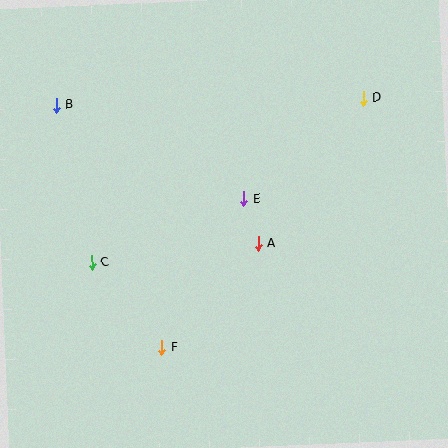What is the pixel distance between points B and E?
The distance between B and E is 210 pixels.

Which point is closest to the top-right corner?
Point D is closest to the top-right corner.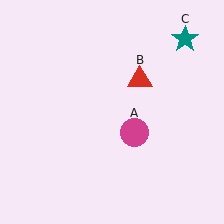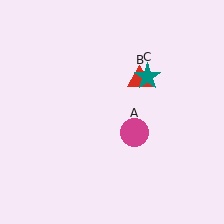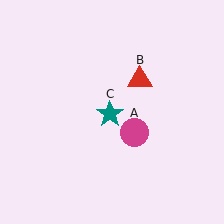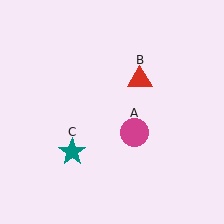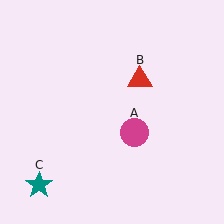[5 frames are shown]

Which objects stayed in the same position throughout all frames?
Magenta circle (object A) and red triangle (object B) remained stationary.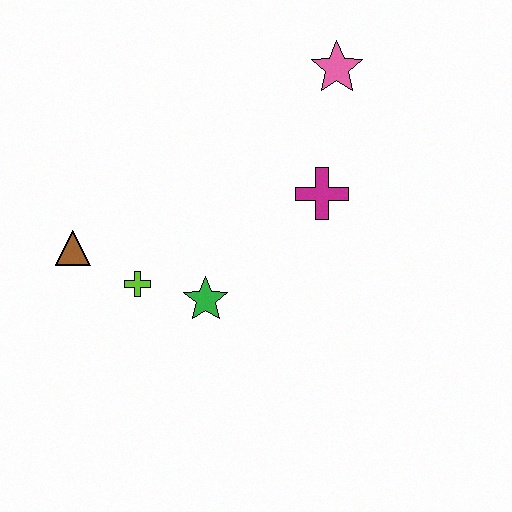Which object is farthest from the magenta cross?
The brown triangle is farthest from the magenta cross.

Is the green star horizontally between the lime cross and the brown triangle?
No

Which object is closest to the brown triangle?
The lime cross is closest to the brown triangle.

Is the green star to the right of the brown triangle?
Yes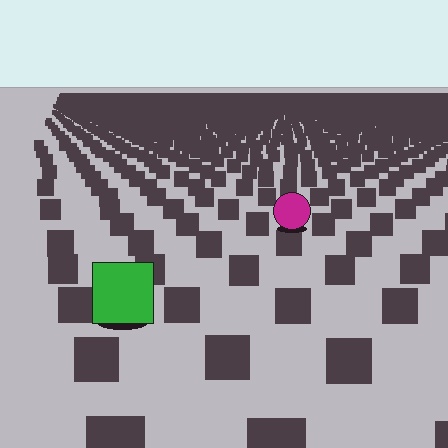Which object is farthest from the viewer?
The magenta circle is farthest from the viewer. It appears smaller and the ground texture around it is denser.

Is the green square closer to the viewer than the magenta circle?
Yes. The green square is closer — you can tell from the texture gradient: the ground texture is coarser near it.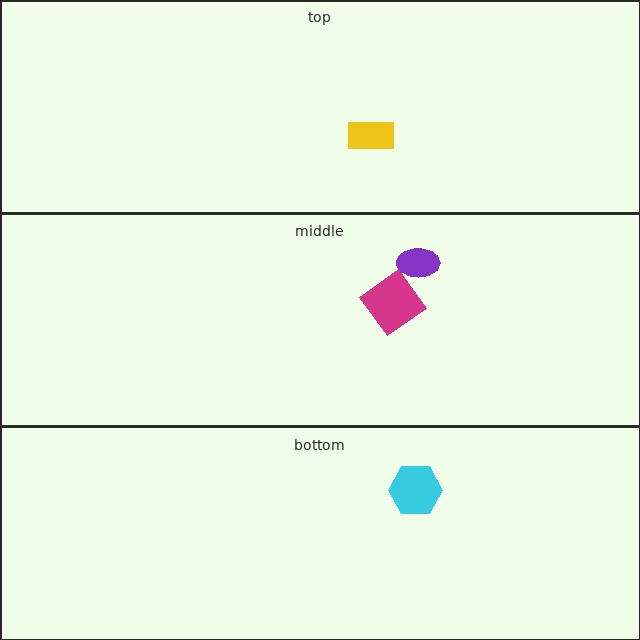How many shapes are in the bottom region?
1.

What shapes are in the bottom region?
The cyan hexagon.